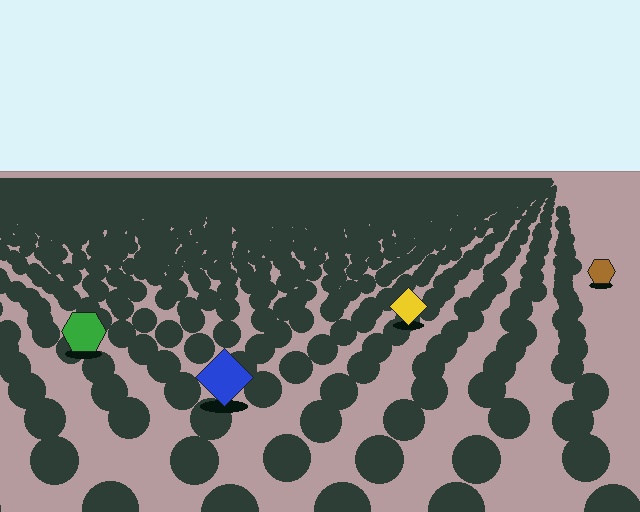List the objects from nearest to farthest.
From nearest to farthest: the blue diamond, the green hexagon, the yellow diamond, the brown hexagon.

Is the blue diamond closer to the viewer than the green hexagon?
Yes. The blue diamond is closer — you can tell from the texture gradient: the ground texture is coarser near it.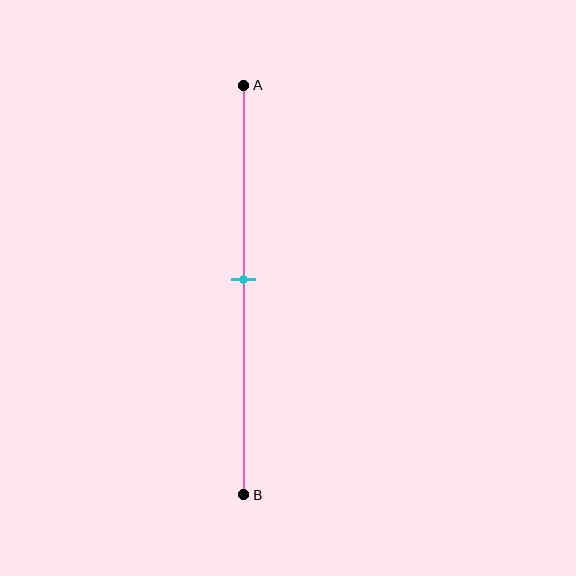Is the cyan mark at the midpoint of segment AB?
Yes, the mark is approximately at the midpoint.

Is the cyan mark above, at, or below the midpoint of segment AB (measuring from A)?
The cyan mark is approximately at the midpoint of segment AB.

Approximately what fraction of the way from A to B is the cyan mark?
The cyan mark is approximately 50% of the way from A to B.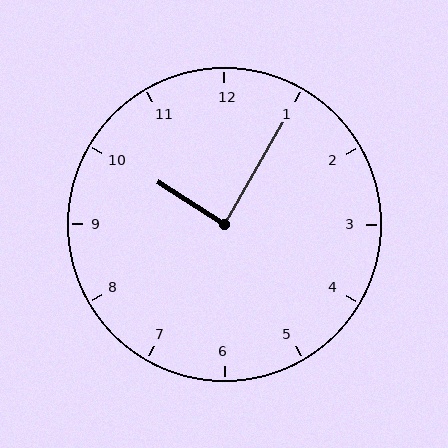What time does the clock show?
10:05.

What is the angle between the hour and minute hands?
Approximately 88 degrees.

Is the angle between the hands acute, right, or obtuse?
It is right.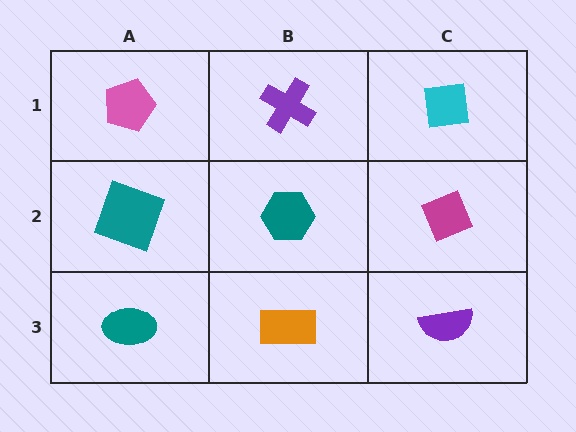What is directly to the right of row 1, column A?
A purple cross.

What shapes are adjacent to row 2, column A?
A pink pentagon (row 1, column A), a teal ellipse (row 3, column A), a teal hexagon (row 2, column B).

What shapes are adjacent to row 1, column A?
A teal square (row 2, column A), a purple cross (row 1, column B).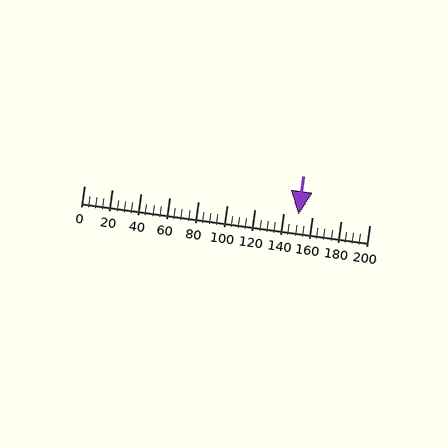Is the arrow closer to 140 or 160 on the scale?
The arrow is closer to 160.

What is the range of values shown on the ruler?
The ruler shows values from 0 to 200.